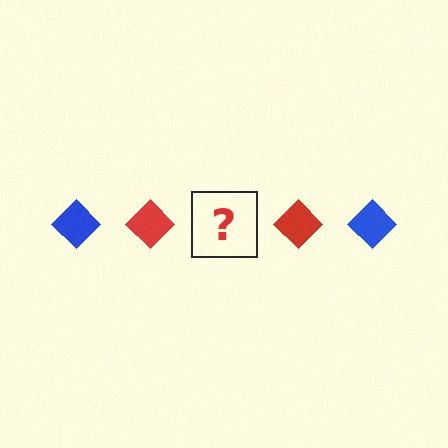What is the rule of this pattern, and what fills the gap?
The rule is that the pattern cycles through blue, red diamonds. The gap should be filled with a blue diamond.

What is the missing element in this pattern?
The missing element is a blue diamond.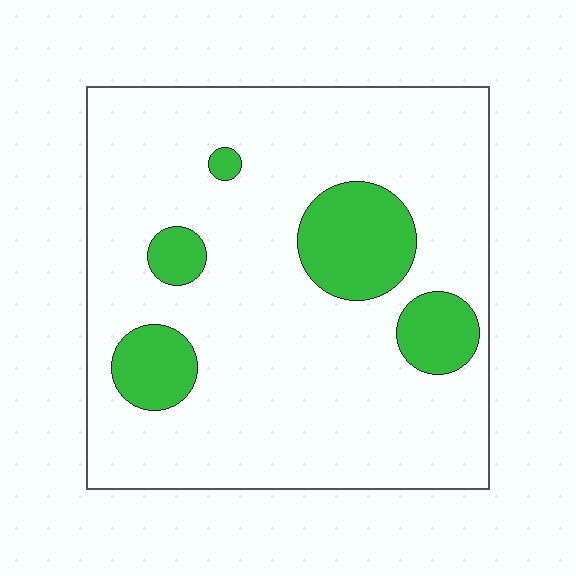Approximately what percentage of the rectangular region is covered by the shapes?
Approximately 15%.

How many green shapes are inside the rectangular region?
5.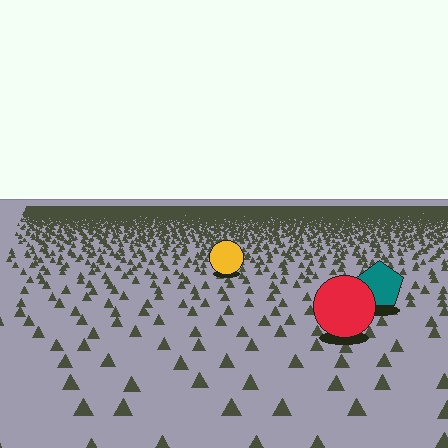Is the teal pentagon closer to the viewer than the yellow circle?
Yes. The teal pentagon is closer — you can tell from the texture gradient: the ground texture is coarser near it.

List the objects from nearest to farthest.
From nearest to farthest: the red circle, the teal pentagon, the yellow circle.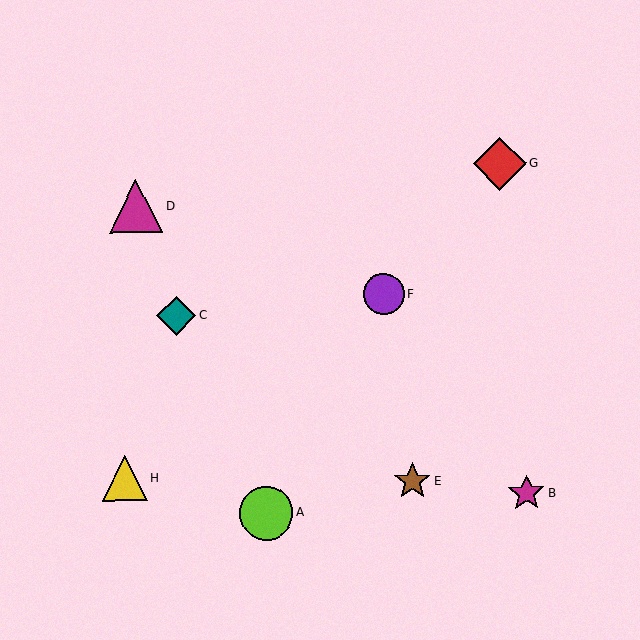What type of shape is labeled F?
Shape F is a purple circle.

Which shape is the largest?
The lime circle (labeled A) is the largest.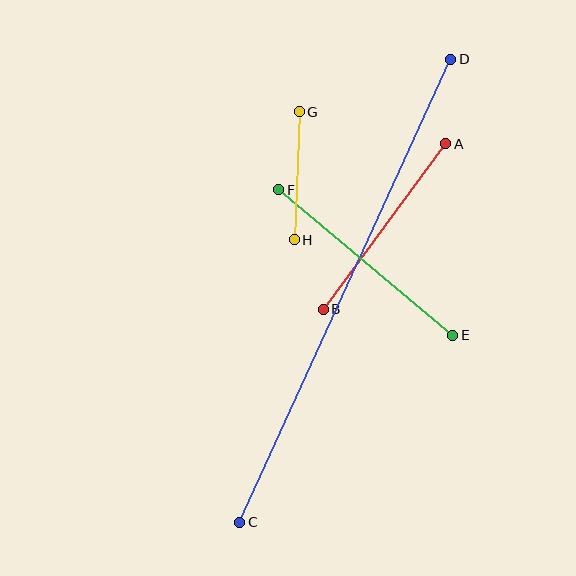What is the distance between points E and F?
The distance is approximately 227 pixels.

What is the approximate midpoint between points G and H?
The midpoint is at approximately (297, 176) pixels.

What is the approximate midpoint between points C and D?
The midpoint is at approximately (345, 291) pixels.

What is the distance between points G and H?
The distance is approximately 128 pixels.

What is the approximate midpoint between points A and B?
The midpoint is at approximately (384, 226) pixels.